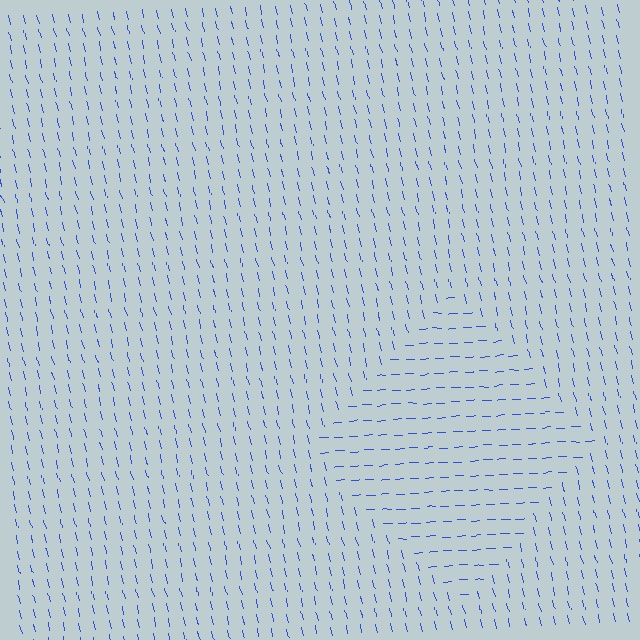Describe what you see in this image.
The image is filled with small blue line segments. A diamond region in the image has lines oriented differently from the surrounding lines, creating a visible texture boundary.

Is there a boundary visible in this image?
Yes, there is a texture boundary formed by a change in line orientation.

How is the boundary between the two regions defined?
The boundary is defined purely by a change in line orientation (approximately 78 degrees difference). All lines are the same color and thickness.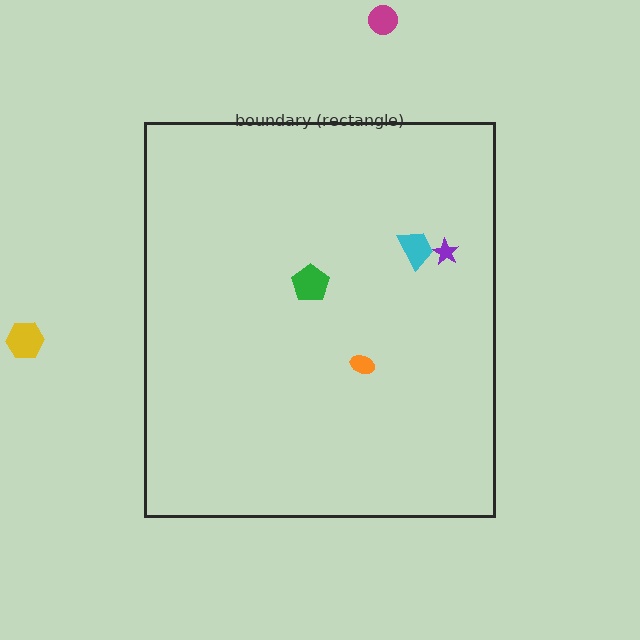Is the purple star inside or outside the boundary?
Inside.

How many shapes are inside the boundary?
4 inside, 2 outside.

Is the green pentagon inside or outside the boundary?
Inside.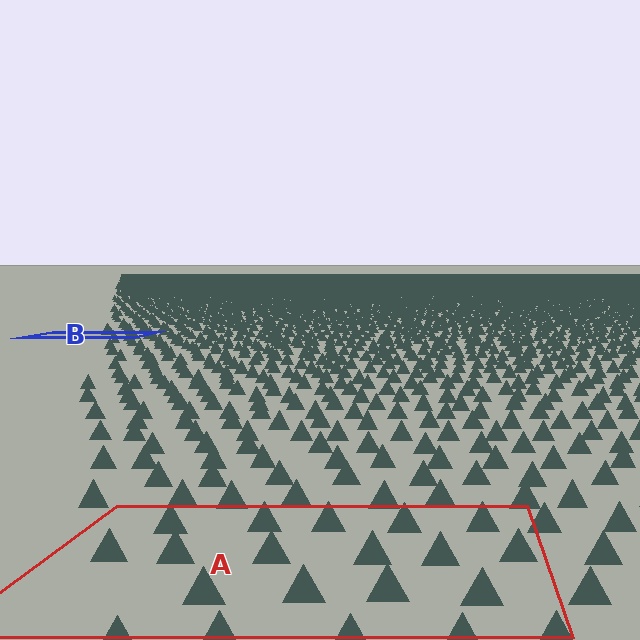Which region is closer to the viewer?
Region A is closer. The texture elements there are larger and more spread out.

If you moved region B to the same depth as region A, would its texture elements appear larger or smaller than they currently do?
They would appear larger. At a closer depth, the same texture elements are projected at a bigger on-screen size.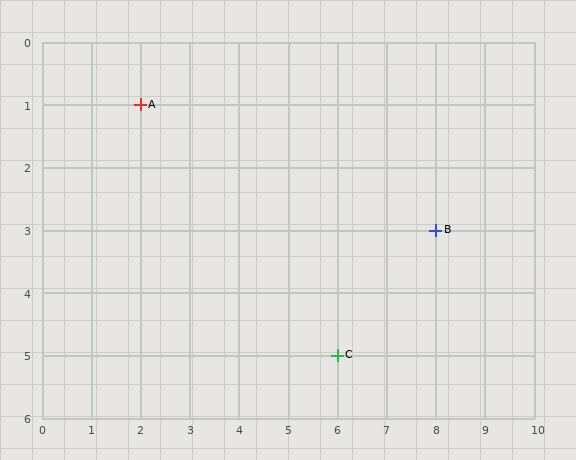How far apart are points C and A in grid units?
Points C and A are 4 columns and 4 rows apart (about 5.7 grid units diagonally).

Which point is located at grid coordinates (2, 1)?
Point A is at (2, 1).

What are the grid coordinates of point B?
Point B is at grid coordinates (8, 3).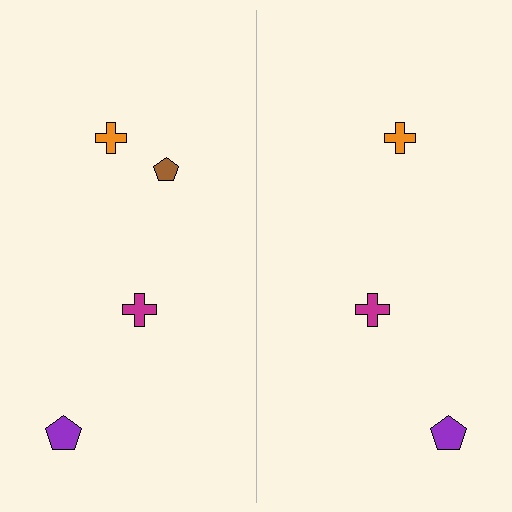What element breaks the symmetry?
A brown pentagon is missing from the right side.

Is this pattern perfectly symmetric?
No, the pattern is not perfectly symmetric. A brown pentagon is missing from the right side.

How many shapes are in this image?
There are 7 shapes in this image.